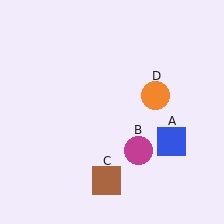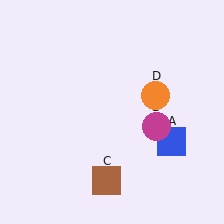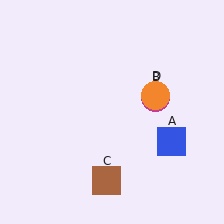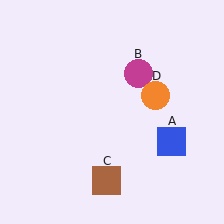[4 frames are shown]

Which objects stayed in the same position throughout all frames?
Blue square (object A) and brown square (object C) and orange circle (object D) remained stationary.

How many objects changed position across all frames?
1 object changed position: magenta circle (object B).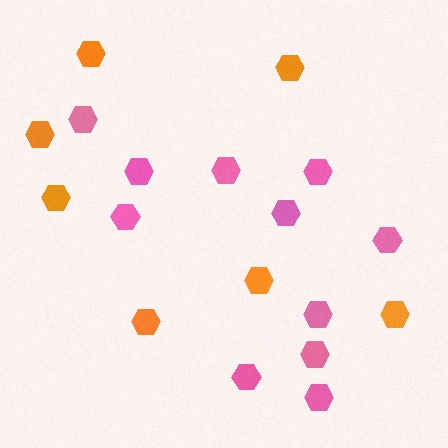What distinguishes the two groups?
There are 2 groups: one group of orange hexagons (7) and one group of pink hexagons (11).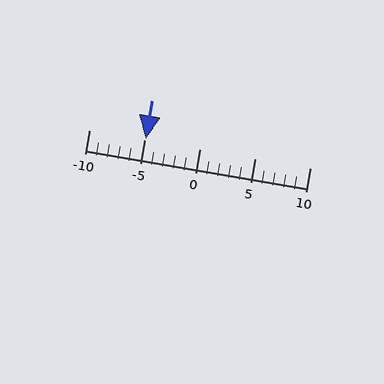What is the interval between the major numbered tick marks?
The major tick marks are spaced 5 units apart.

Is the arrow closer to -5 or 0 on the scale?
The arrow is closer to -5.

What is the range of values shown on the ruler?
The ruler shows values from -10 to 10.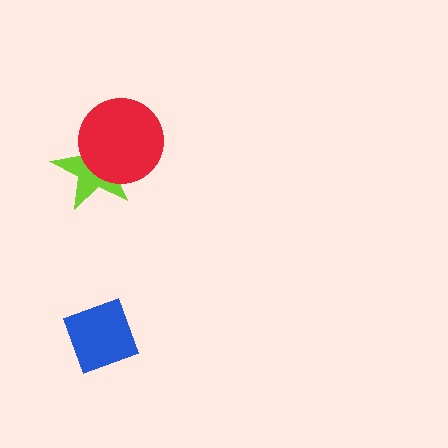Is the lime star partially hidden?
Yes, it is partially covered by another shape.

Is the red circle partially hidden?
No, no other shape covers it.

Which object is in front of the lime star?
The red circle is in front of the lime star.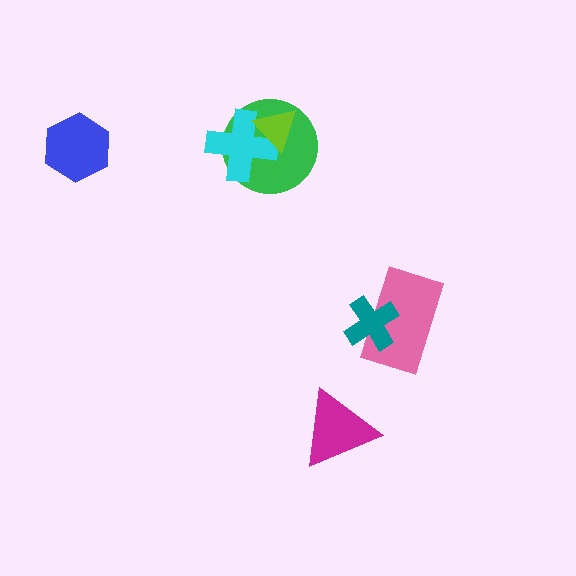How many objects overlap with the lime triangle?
2 objects overlap with the lime triangle.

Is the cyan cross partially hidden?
Yes, it is partially covered by another shape.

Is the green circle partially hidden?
Yes, it is partially covered by another shape.